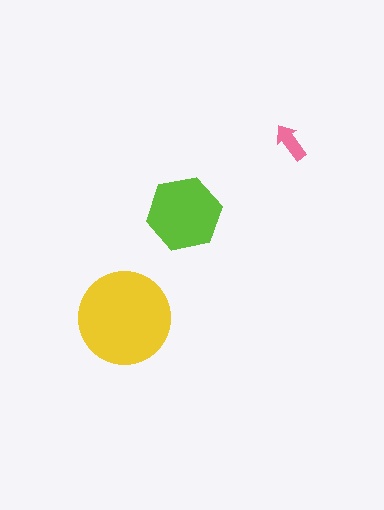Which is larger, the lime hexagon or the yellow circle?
The yellow circle.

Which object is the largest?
The yellow circle.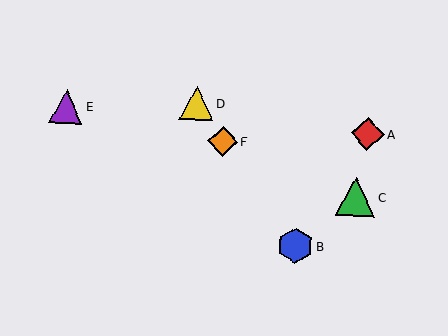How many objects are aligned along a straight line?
3 objects (B, D, F) are aligned along a straight line.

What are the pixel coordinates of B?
Object B is at (296, 246).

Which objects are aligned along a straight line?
Objects B, D, F are aligned along a straight line.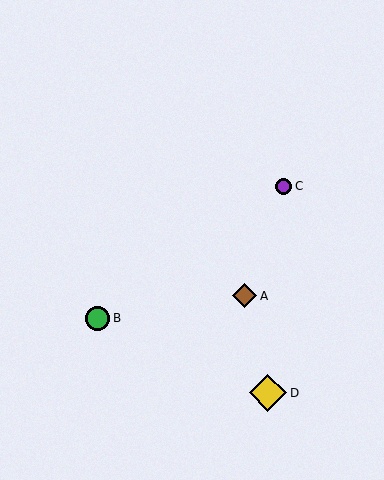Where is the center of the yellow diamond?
The center of the yellow diamond is at (268, 393).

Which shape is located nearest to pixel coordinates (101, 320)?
The green circle (labeled B) at (97, 318) is nearest to that location.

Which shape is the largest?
The yellow diamond (labeled D) is the largest.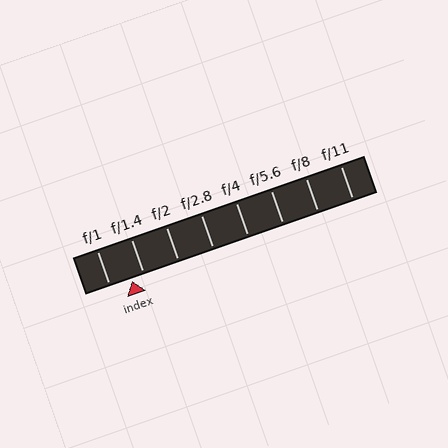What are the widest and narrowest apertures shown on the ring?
The widest aperture shown is f/1 and the narrowest is f/11.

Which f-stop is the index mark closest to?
The index mark is closest to f/1.4.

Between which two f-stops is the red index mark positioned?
The index mark is between f/1 and f/1.4.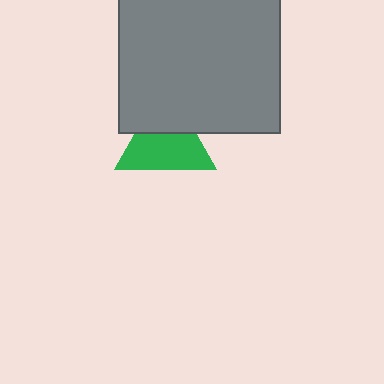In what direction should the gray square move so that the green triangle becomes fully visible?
The gray square should move up. That is the shortest direction to clear the overlap and leave the green triangle fully visible.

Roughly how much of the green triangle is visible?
About half of it is visible (roughly 64%).